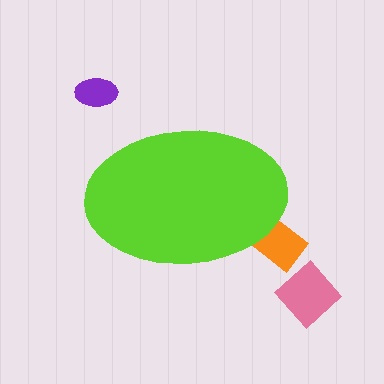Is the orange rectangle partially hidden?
Yes, the orange rectangle is partially hidden behind the lime ellipse.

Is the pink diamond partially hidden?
No, the pink diamond is fully visible.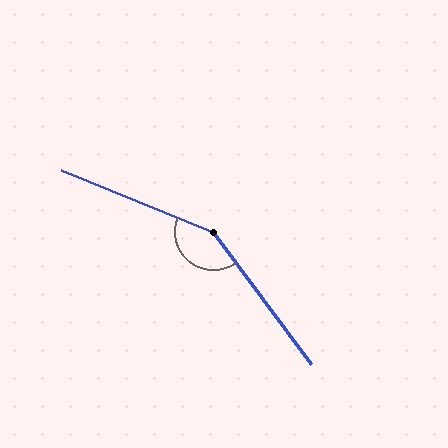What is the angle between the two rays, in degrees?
Approximately 149 degrees.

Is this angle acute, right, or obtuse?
It is obtuse.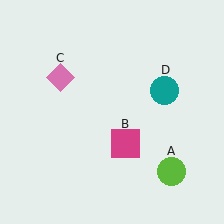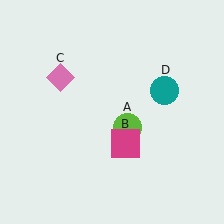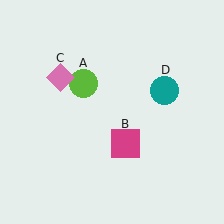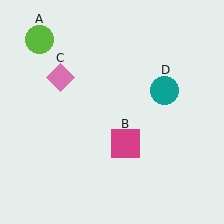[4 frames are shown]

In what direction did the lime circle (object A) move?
The lime circle (object A) moved up and to the left.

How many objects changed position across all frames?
1 object changed position: lime circle (object A).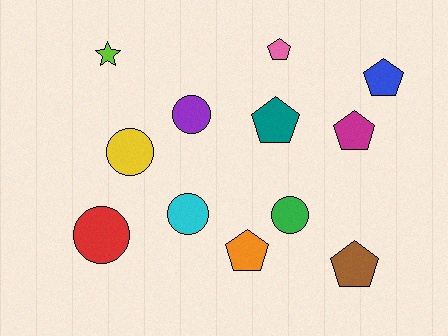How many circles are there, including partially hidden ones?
There are 5 circles.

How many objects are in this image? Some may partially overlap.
There are 12 objects.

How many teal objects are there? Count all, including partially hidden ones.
There is 1 teal object.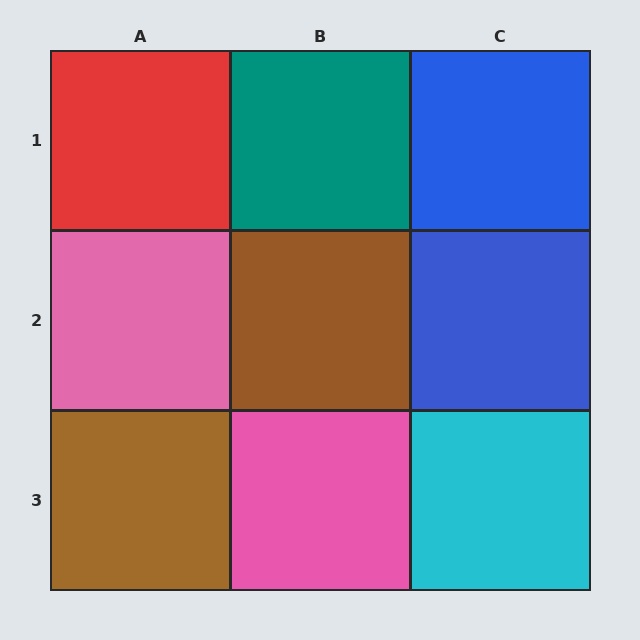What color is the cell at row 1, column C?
Blue.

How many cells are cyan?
1 cell is cyan.